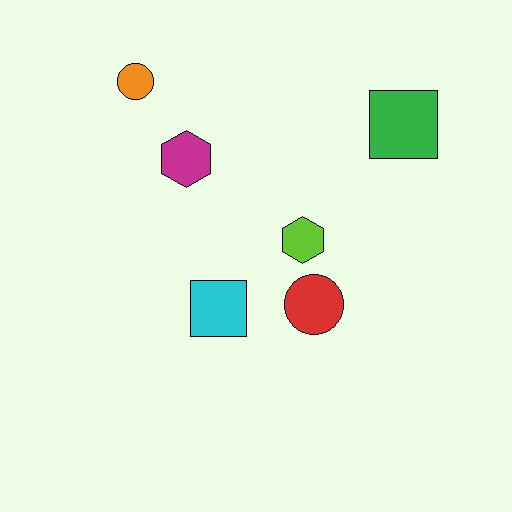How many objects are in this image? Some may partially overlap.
There are 6 objects.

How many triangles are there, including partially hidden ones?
There are no triangles.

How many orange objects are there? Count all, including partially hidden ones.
There is 1 orange object.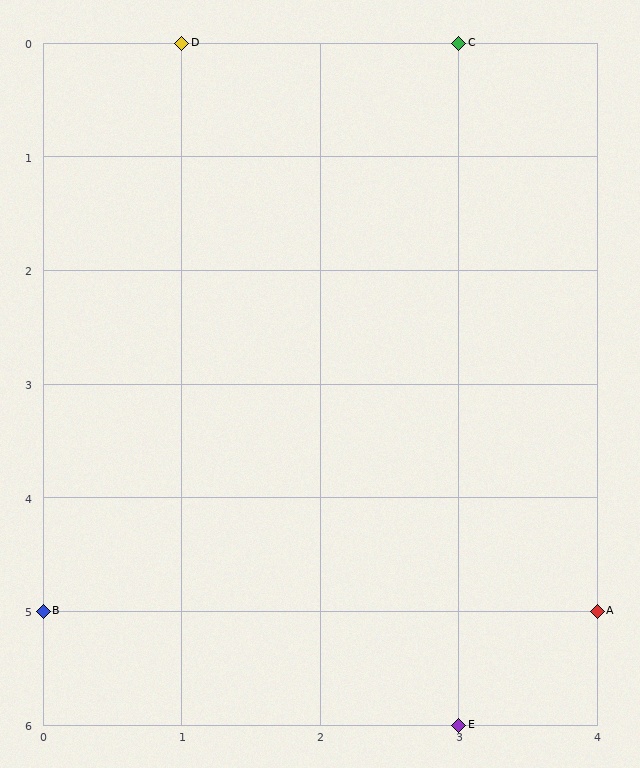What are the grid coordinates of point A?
Point A is at grid coordinates (4, 5).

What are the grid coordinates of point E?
Point E is at grid coordinates (3, 6).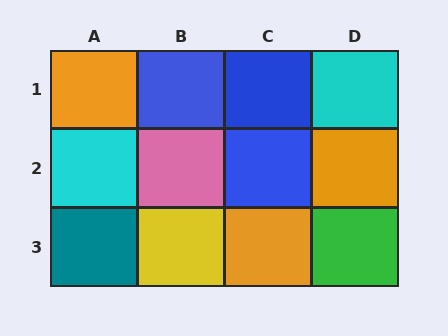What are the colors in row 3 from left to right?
Teal, yellow, orange, green.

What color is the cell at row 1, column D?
Cyan.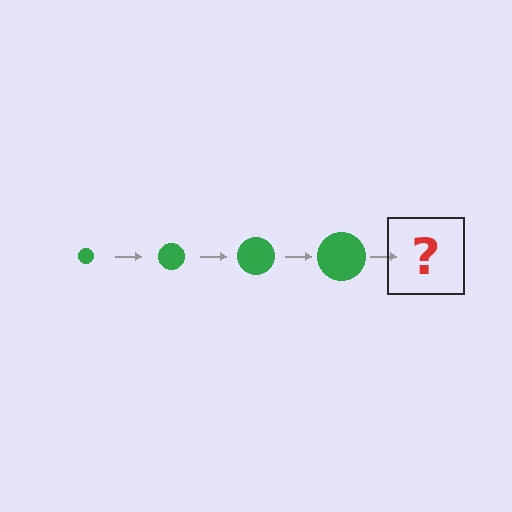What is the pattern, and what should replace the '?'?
The pattern is that the circle gets progressively larger each step. The '?' should be a green circle, larger than the previous one.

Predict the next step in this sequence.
The next step is a green circle, larger than the previous one.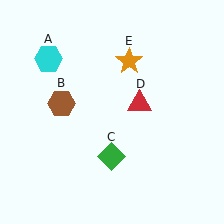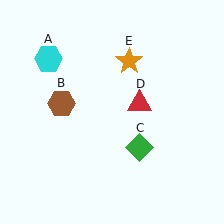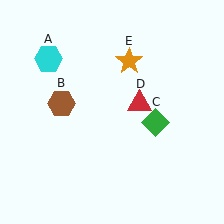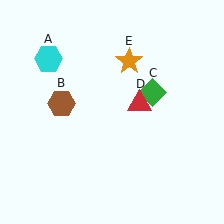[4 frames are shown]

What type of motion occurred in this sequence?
The green diamond (object C) rotated counterclockwise around the center of the scene.